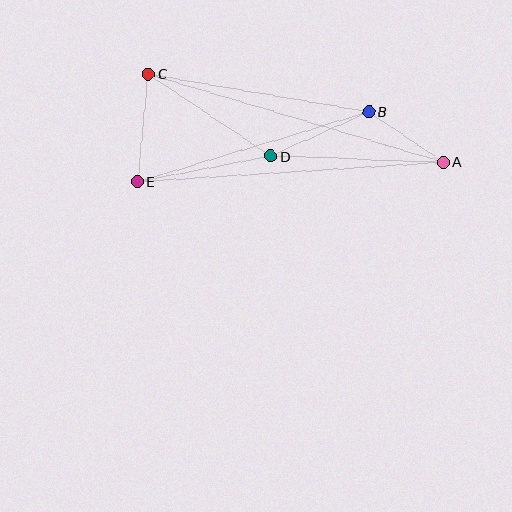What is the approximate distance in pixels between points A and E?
The distance between A and E is approximately 306 pixels.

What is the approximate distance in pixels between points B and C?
The distance between B and C is approximately 224 pixels.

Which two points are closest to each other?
Points A and B are closest to each other.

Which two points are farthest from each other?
Points A and C are farthest from each other.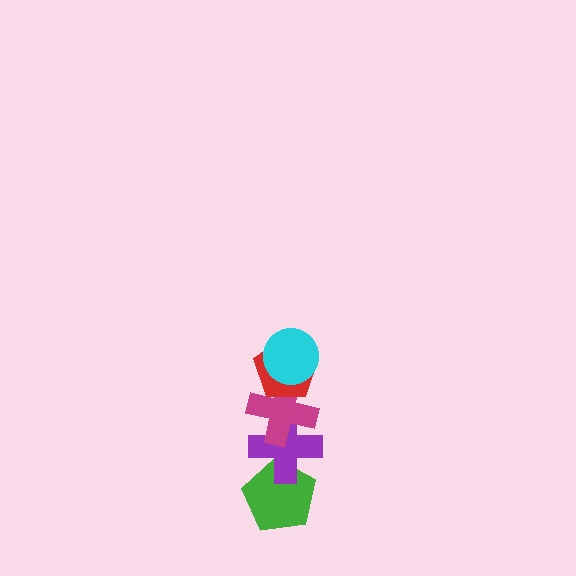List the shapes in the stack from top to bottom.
From top to bottom: the cyan circle, the red pentagon, the magenta cross, the purple cross, the green pentagon.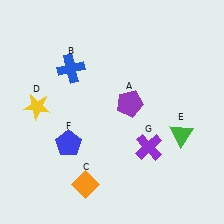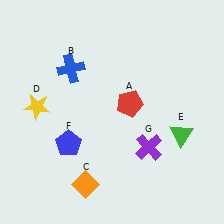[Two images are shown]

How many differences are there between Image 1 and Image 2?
There is 1 difference between the two images.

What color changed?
The pentagon (A) changed from purple in Image 1 to red in Image 2.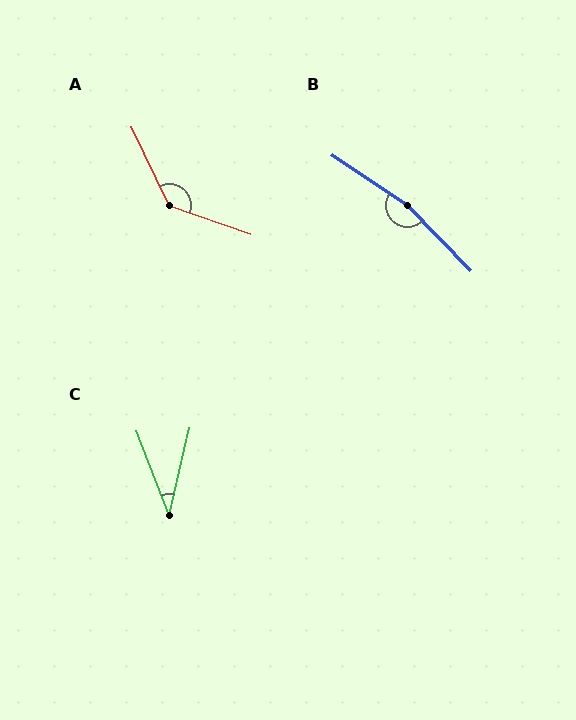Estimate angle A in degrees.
Approximately 135 degrees.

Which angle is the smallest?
C, at approximately 34 degrees.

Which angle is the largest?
B, at approximately 168 degrees.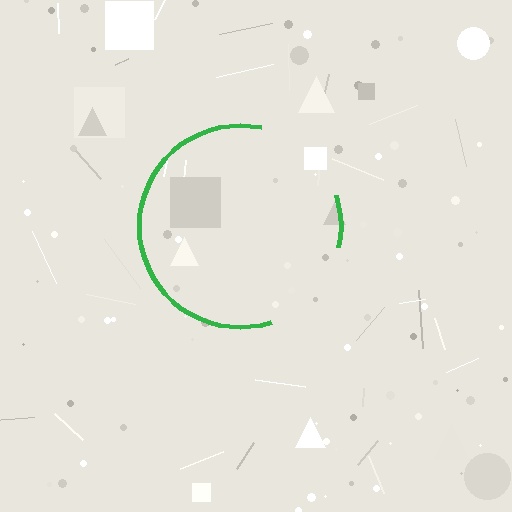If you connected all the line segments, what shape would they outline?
They would outline a circle.